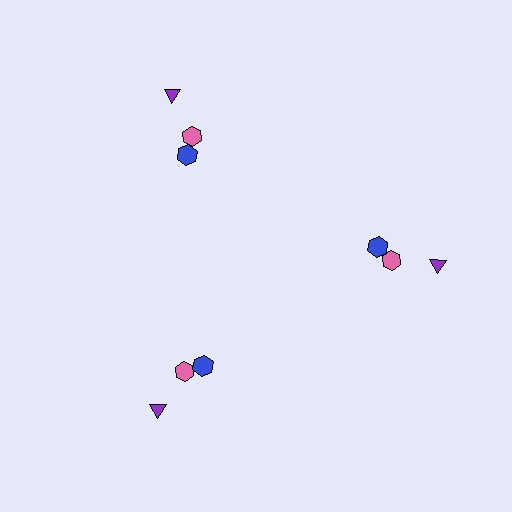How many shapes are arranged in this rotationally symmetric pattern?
There are 9 shapes, arranged in 3 groups of 3.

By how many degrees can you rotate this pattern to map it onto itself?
The pattern maps onto itself every 120 degrees of rotation.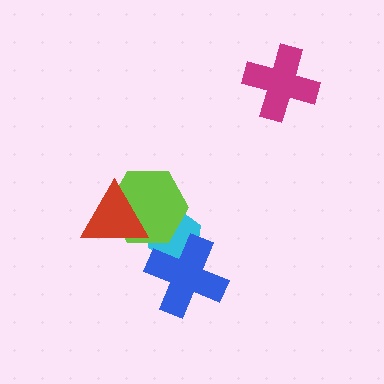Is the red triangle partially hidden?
No, no other shape covers it.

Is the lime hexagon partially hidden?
Yes, it is partially covered by another shape.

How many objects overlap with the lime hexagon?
2 objects overlap with the lime hexagon.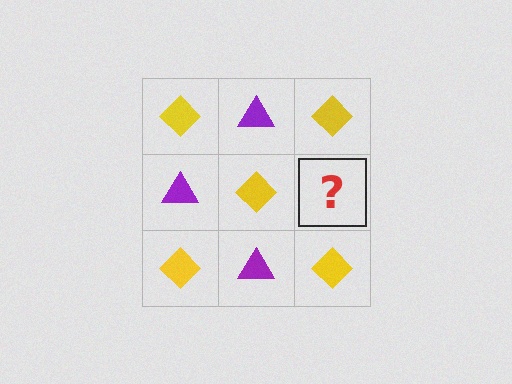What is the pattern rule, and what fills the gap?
The rule is that it alternates yellow diamond and purple triangle in a checkerboard pattern. The gap should be filled with a purple triangle.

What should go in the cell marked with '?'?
The missing cell should contain a purple triangle.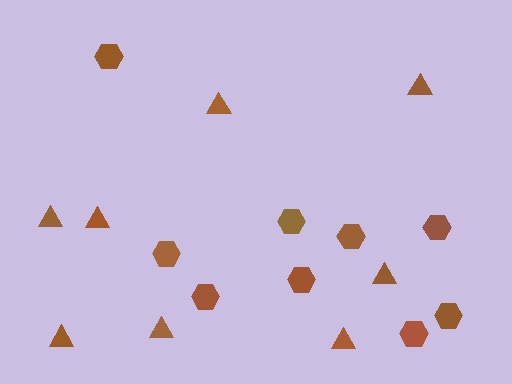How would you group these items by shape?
There are 2 groups: one group of triangles (8) and one group of hexagons (9).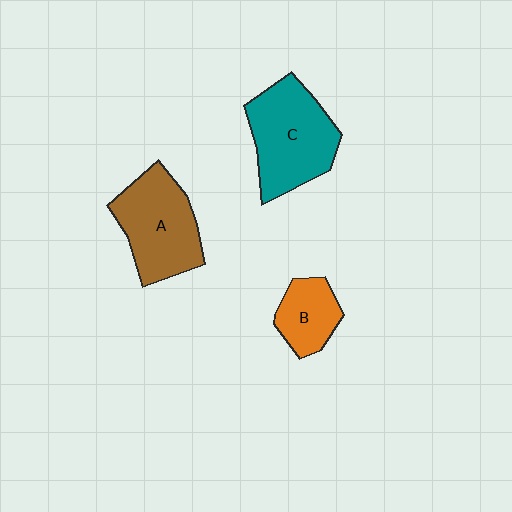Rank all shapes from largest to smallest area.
From largest to smallest: C (teal), A (brown), B (orange).